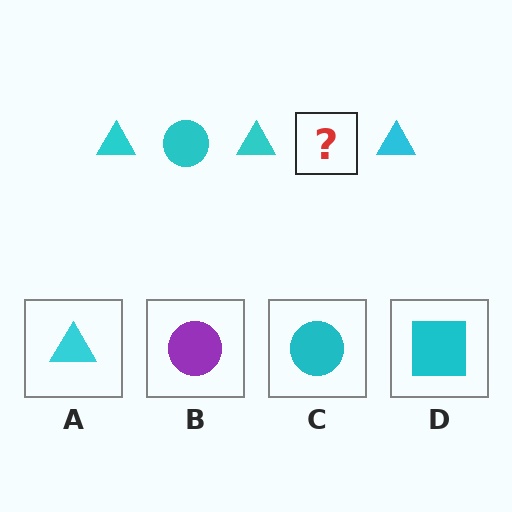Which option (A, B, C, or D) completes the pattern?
C.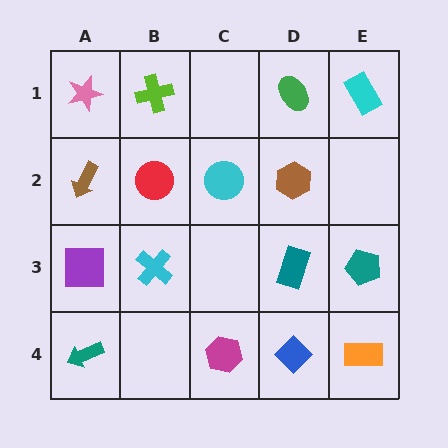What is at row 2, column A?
A brown arrow.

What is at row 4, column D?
A blue diamond.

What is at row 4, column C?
A magenta hexagon.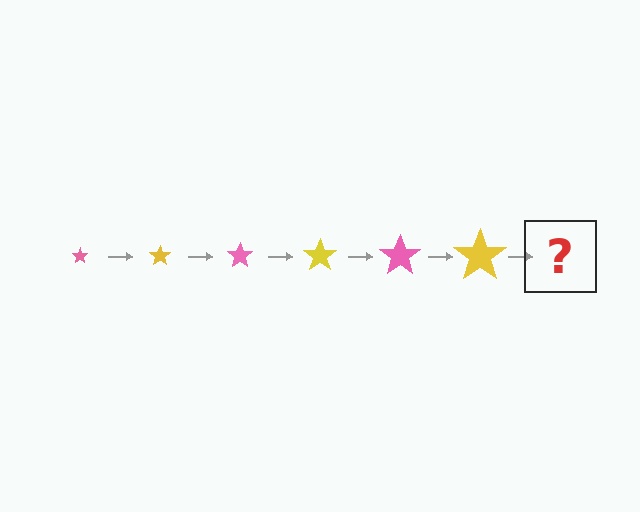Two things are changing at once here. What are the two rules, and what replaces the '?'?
The two rules are that the star grows larger each step and the color cycles through pink and yellow. The '?' should be a pink star, larger than the previous one.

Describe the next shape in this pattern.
It should be a pink star, larger than the previous one.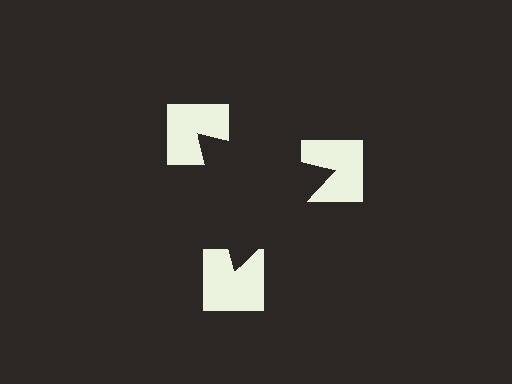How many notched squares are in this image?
There are 3 — one at each vertex of the illusory triangle.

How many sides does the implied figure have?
3 sides.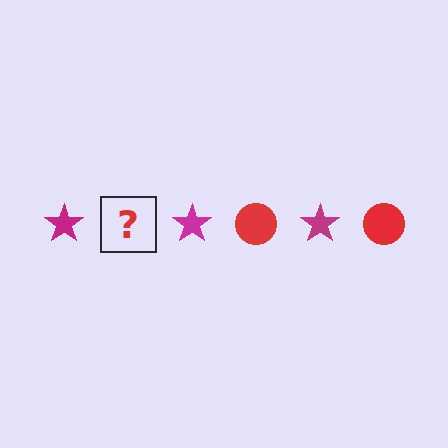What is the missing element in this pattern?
The missing element is a red circle.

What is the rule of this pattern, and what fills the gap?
The rule is that the pattern alternates between magenta star and red circle. The gap should be filled with a red circle.